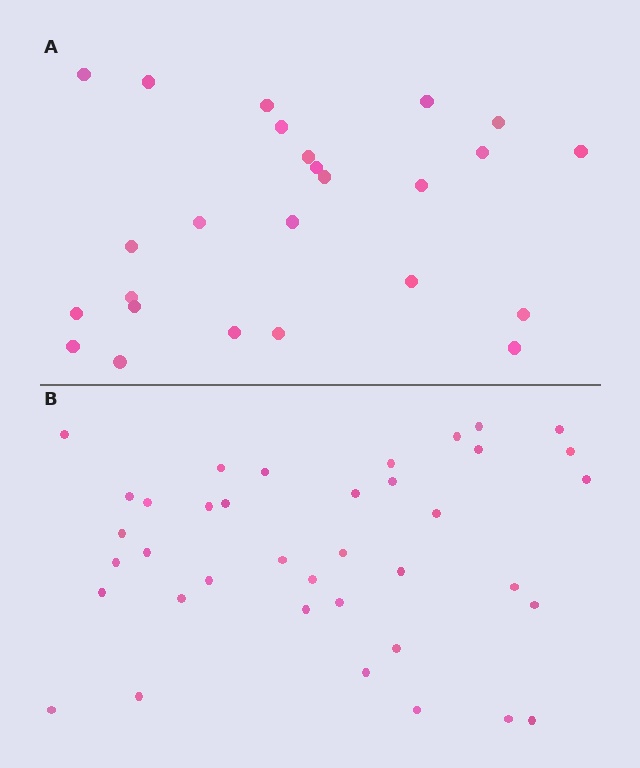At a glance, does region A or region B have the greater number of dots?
Region B (the bottom region) has more dots.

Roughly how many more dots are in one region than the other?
Region B has approximately 15 more dots than region A.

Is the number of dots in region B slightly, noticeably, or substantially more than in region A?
Region B has substantially more. The ratio is roughly 1.5 to 1.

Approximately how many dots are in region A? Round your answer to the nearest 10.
About 20 dots. (The exact count is 25, which rounds to 20.)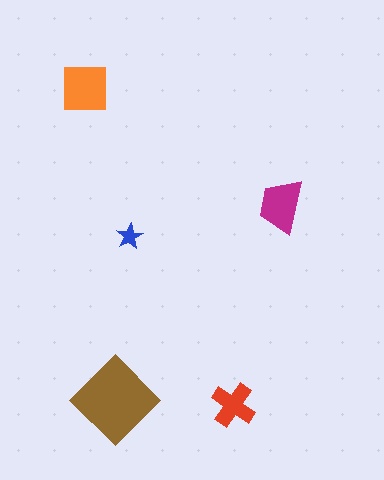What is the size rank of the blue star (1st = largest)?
5th.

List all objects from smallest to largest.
The blue star, the red cross, the magenta trapezoid, the orange square, the brown diamond.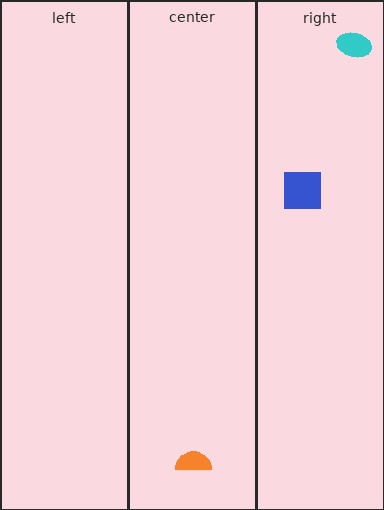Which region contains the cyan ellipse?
The right region.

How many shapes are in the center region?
1.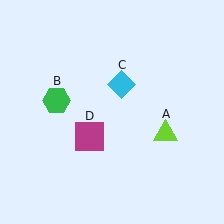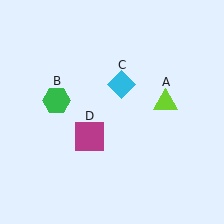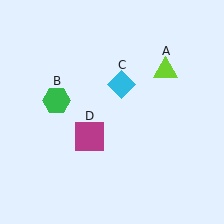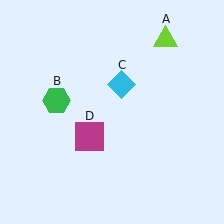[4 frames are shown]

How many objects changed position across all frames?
1 object changed position: lime triangle (object A).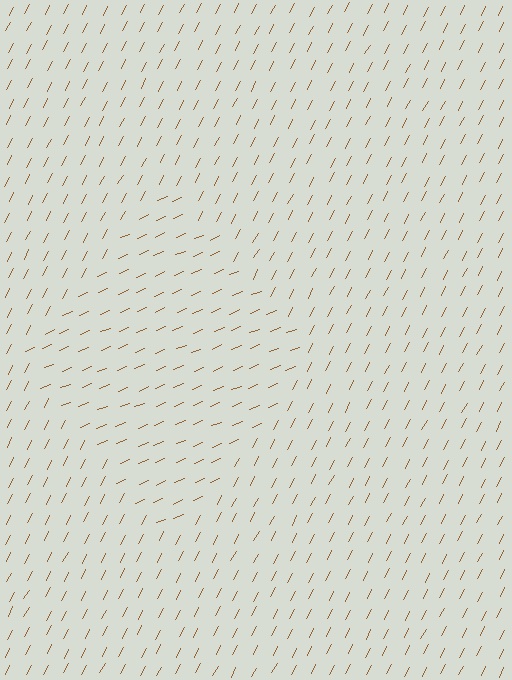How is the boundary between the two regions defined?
The boundary is defined purely by a change in line orientation (approximately 40 degrees difference). All lines are the same color and thickness.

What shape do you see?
I see a diamond.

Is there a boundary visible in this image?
Yes, there is a texture boundary formed by a change in line orientation.